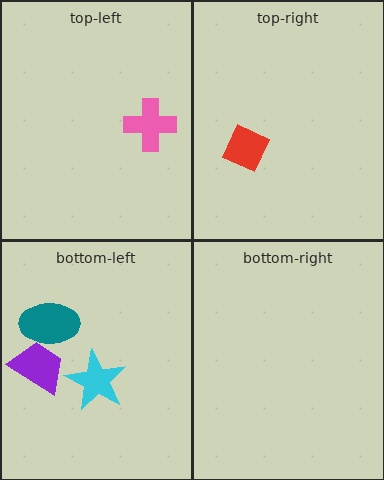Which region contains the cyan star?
The bottom-left region.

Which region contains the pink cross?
The top-left region.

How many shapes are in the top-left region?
1.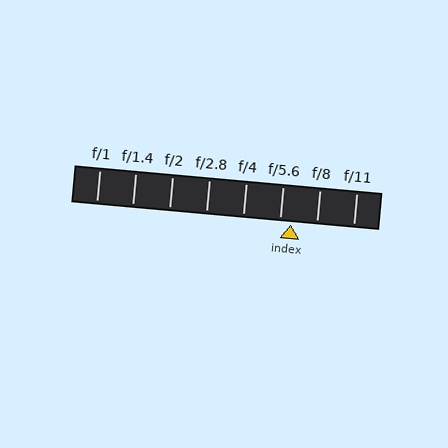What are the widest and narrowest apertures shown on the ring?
The widest aperture shown is f/1 and the narrowest is f/11.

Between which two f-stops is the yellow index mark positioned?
The index mark is between f/5.6 and f/8.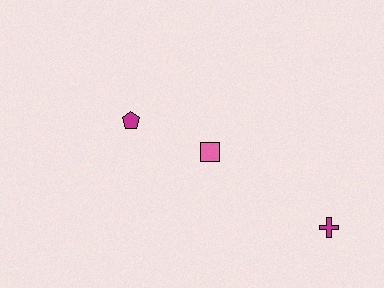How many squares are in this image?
There is 1 square.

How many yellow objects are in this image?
There are no yellow objects.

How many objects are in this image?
There are 3 objects.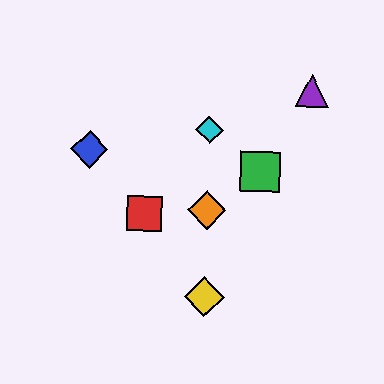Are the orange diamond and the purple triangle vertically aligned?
No, the orange diamond is at x≈207 and the purple triangle is at x≈312.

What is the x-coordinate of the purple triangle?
The purple triangle is at x≈312.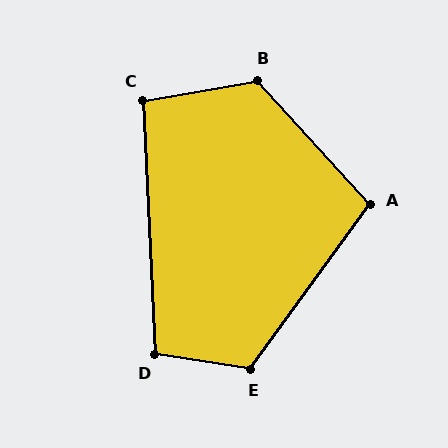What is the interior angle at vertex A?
Approximately 102 degrees (obtuse).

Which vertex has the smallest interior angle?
C, at approximately 97 degrees.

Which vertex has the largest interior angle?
B, at approximately 122 degrees.